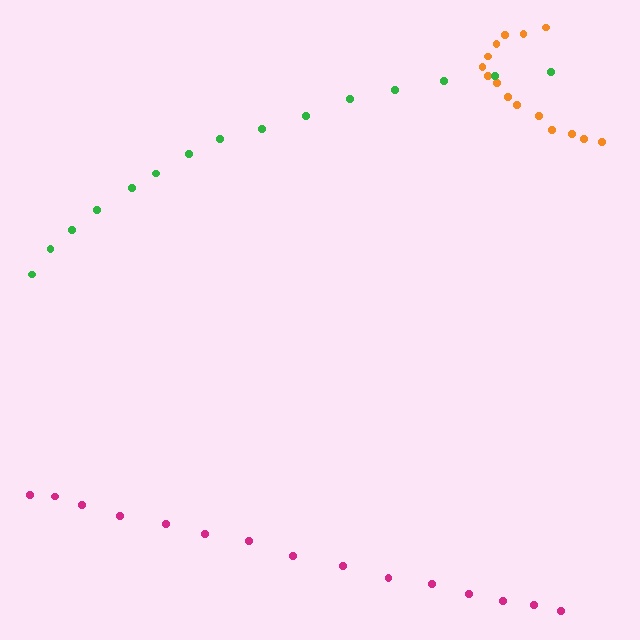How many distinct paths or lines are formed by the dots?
There are 3 distinct paths.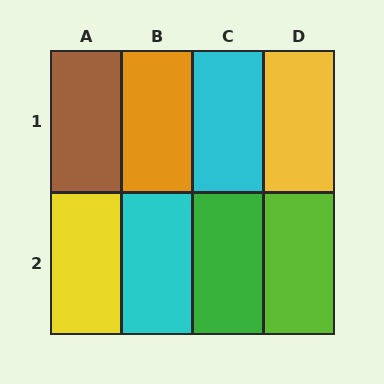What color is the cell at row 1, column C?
Cyan.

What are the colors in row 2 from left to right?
Yellow, cyan, green, lime.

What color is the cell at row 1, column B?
Orange.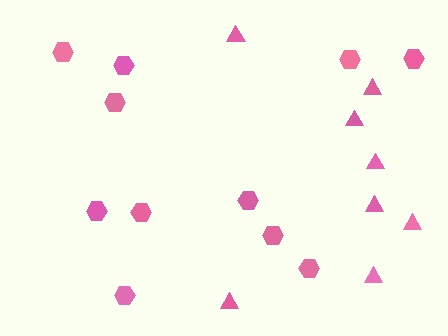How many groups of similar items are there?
There are 2 groups: one group of hexagons (11) and one group of triangles (8).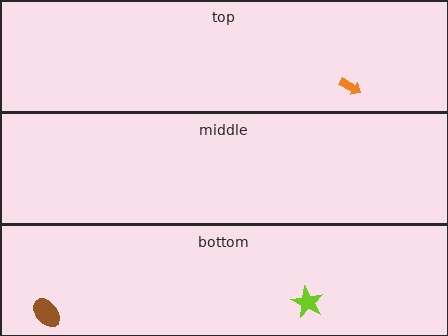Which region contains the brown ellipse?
The bottom region.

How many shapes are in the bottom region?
2.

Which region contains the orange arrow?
The top region.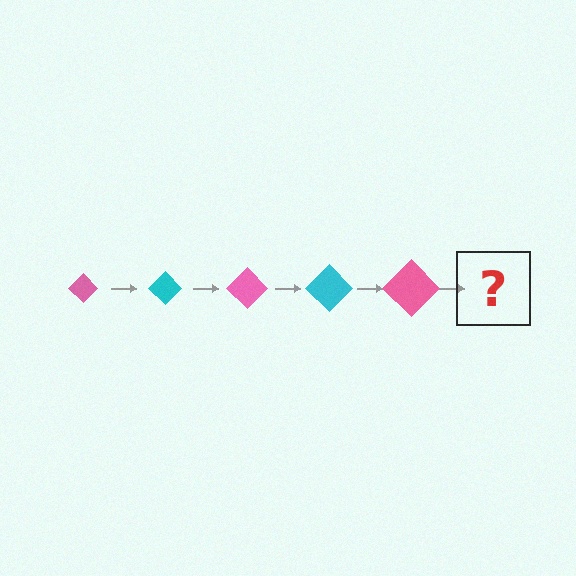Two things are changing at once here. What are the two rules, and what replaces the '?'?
The two rules are that the diamond grows larger each step and the color cycles through pink and cyan. The '?' should be a cyan diamond, larger than the previous one.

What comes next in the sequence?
The next element should be a cyan diamond, larger than the previous one.